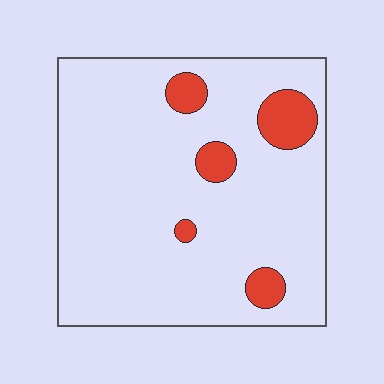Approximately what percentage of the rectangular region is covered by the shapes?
Approximately 10%.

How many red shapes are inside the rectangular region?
5.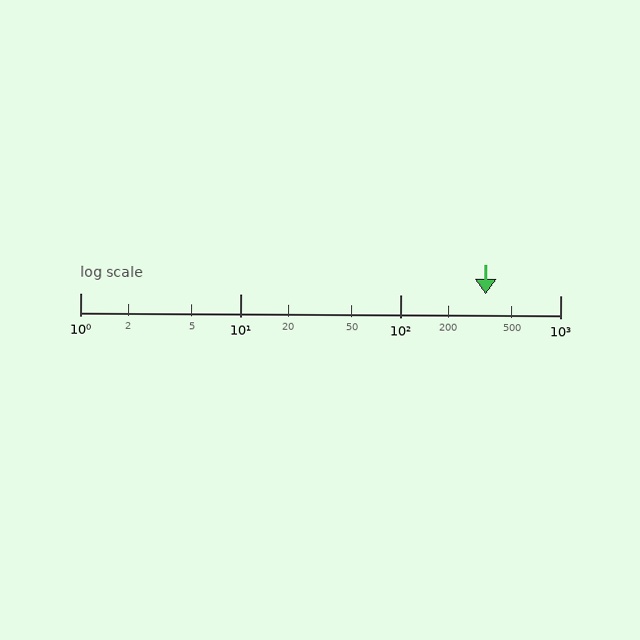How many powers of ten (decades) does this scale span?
The scale spans 3 decades, from 1 to 1000.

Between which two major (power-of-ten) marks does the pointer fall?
The pointer is between 100 and 1000.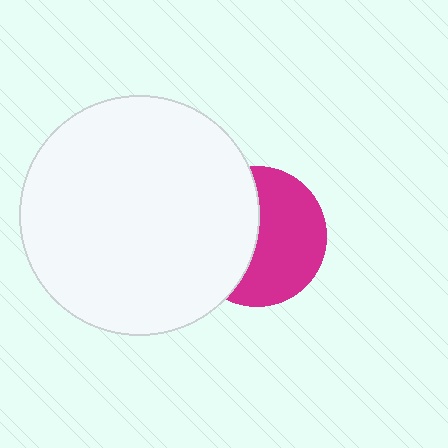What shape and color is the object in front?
The object in front is a white circle.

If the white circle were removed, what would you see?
You would see the complete magenta circle.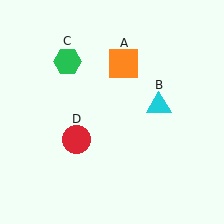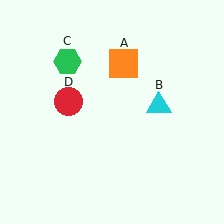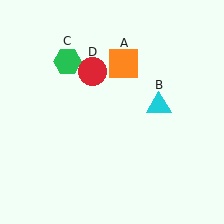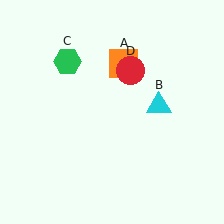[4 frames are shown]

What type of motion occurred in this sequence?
The red circle (object D) rotated clockwise around the center of the scene.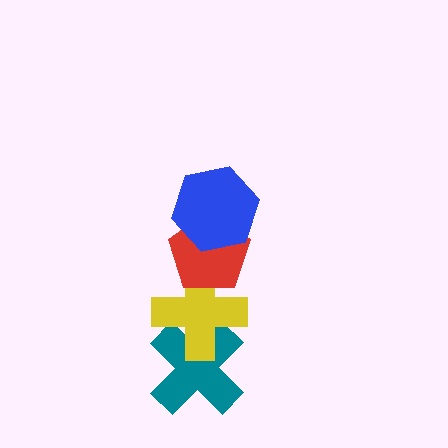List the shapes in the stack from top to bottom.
From top to bottom: the blue hexagon, the red pentagon, the yellow cross, the teal cross.